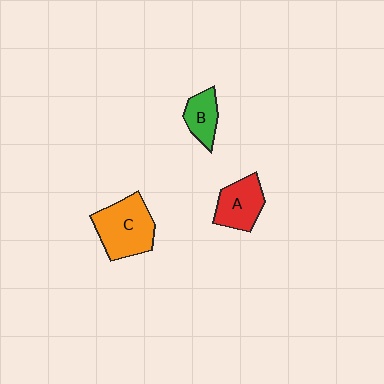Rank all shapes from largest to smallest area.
From largest to smallest: C (orange), A (red), B (green).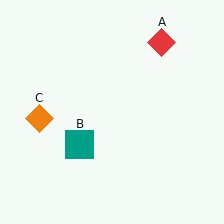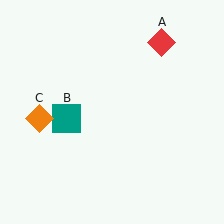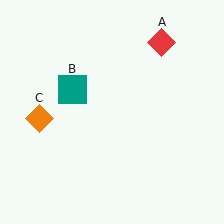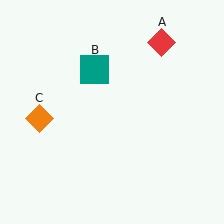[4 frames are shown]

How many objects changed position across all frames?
1 object changed position: teal square (object B).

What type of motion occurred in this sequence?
The teal square (object B) rotated clockwise around the center of the scene.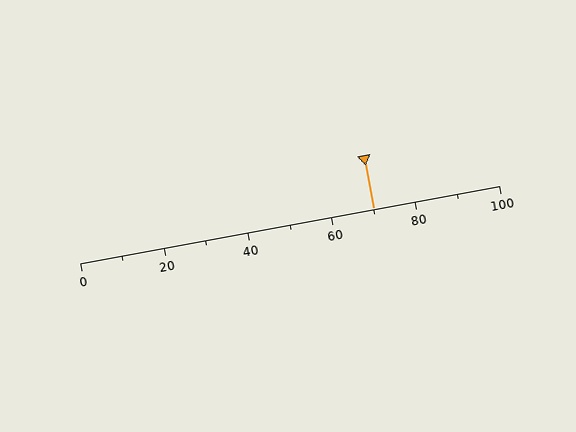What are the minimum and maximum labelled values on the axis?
The axis runs from 0 to 100.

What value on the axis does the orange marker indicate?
The marker indicates approximately 70.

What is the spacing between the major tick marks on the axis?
The major ticks are spaced 20 apart.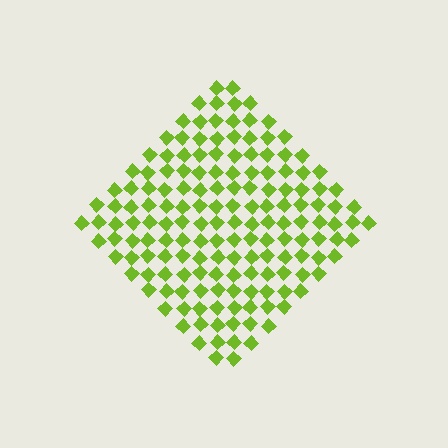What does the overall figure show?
The overall figure shows a diamond.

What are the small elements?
The small elements are diamonds.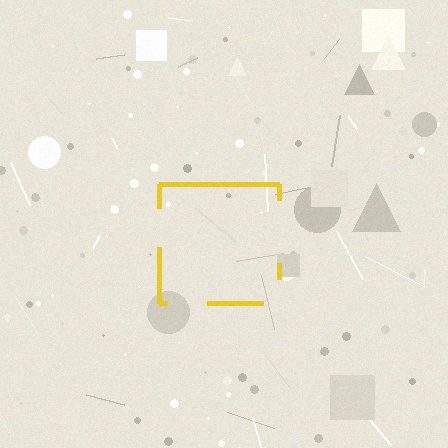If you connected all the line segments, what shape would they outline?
They would outline a square.